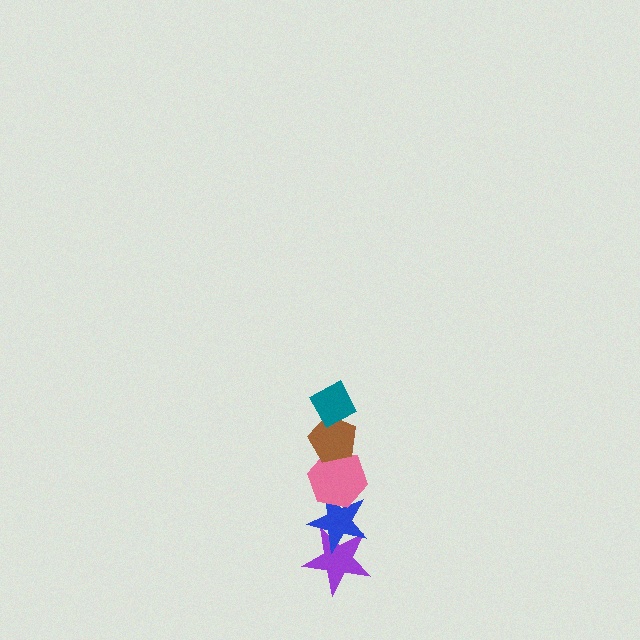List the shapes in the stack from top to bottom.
From top to bottom: the teal diamond, the brown pentagon, the pink hexagon, the blue star, the purple star.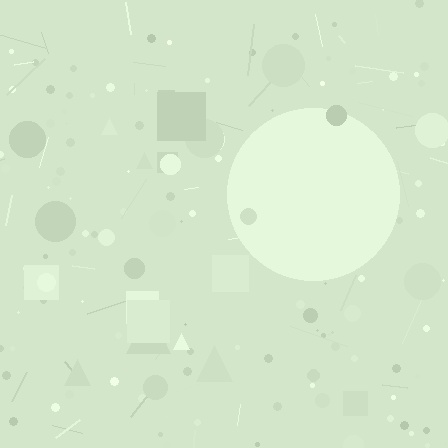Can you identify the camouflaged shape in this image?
The camouflaged shape is a circle.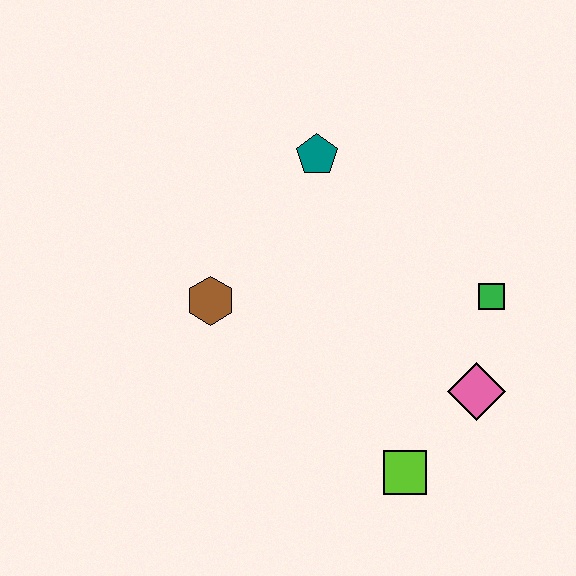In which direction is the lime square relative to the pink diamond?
The lime square is below the pink diamond.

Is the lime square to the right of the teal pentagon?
Yes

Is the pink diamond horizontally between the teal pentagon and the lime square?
No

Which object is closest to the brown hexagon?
The teal pentagon is closest to the brown hexagon.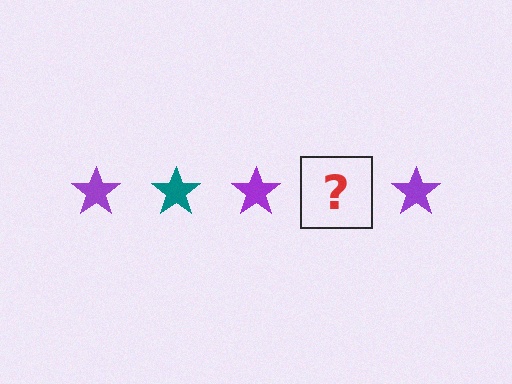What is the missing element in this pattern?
The missing element is a teal star.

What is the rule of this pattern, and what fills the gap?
The rule is that the pattern cycles through purple, teal stars. The gap should be filled with a teal star.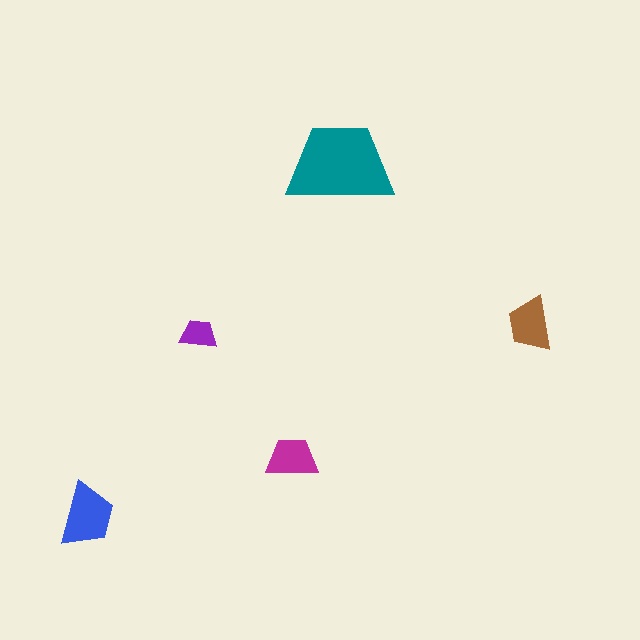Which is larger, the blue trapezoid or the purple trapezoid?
The blue one.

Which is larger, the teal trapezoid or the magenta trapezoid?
The teal one.